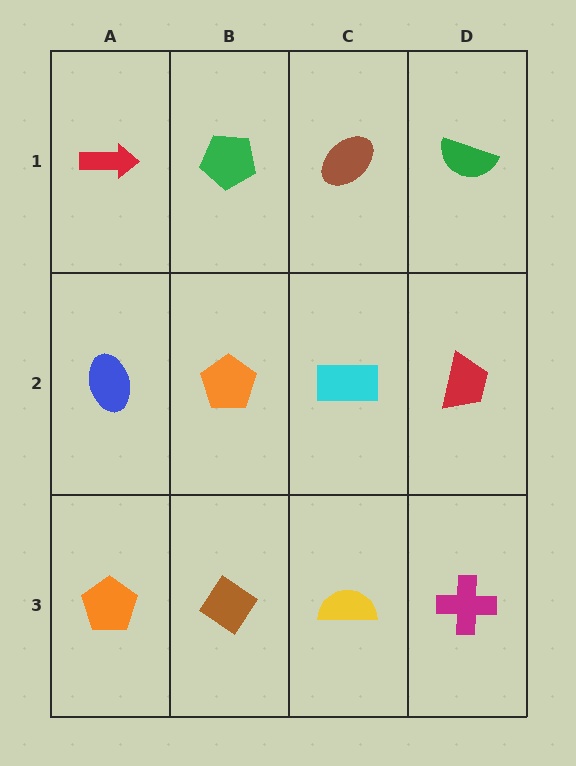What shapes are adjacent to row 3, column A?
A blue ellipse (row 2, column A), a brown diamond (row 3, column B).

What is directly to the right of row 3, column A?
A brown diamond.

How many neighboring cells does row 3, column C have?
3.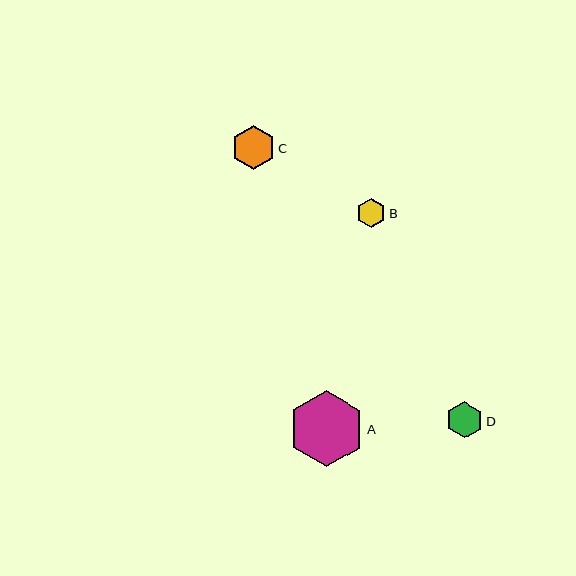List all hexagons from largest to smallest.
From largest to smallest: A, C, D, B.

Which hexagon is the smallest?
Hexagon B is the smallest with a size of approximately 28 pixels.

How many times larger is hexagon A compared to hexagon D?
Hexagon A is approximately 2.1 times the size of hexagon D.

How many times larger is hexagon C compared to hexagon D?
Hexagon C is approximately 1.2 times the size of hexagon D.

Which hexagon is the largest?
Hexagon A is the largest with a size of approximately 76 pixels.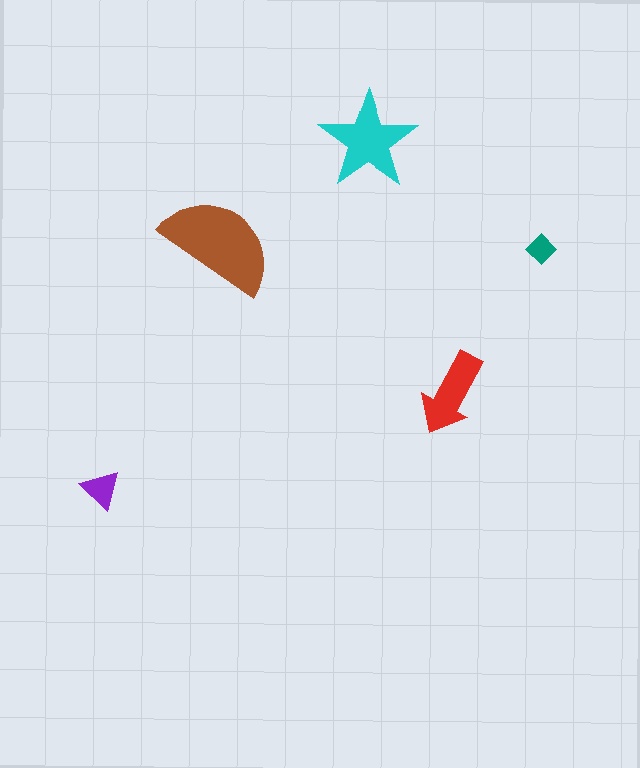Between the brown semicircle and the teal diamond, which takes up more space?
The brown semicircle.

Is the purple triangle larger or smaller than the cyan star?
Smaller.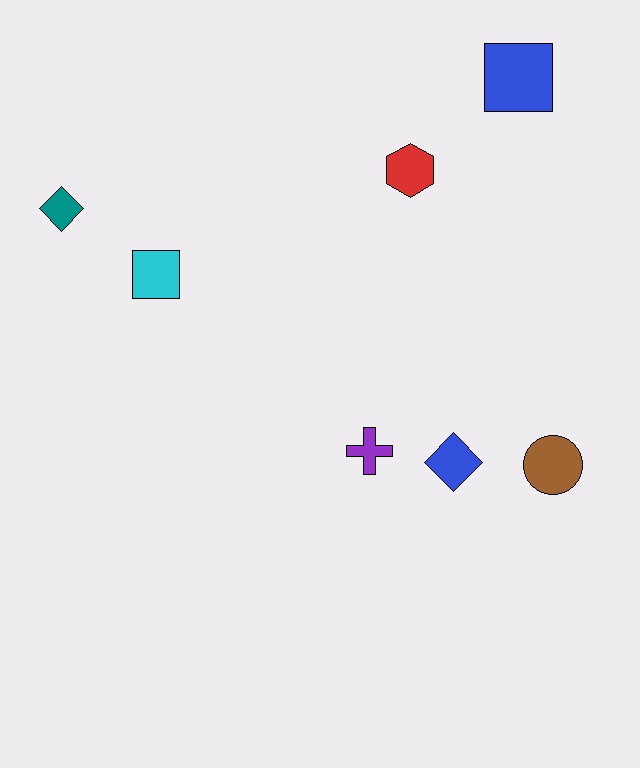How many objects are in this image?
There are 7 objects.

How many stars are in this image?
There are no stars.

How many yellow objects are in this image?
There are no yellow objects.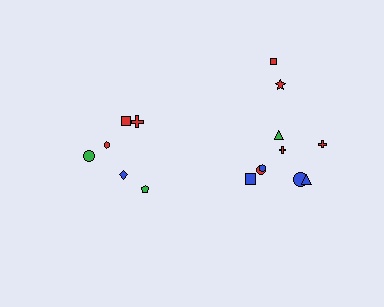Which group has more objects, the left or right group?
The right group.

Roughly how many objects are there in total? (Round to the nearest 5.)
Roughly 15 objects in total.